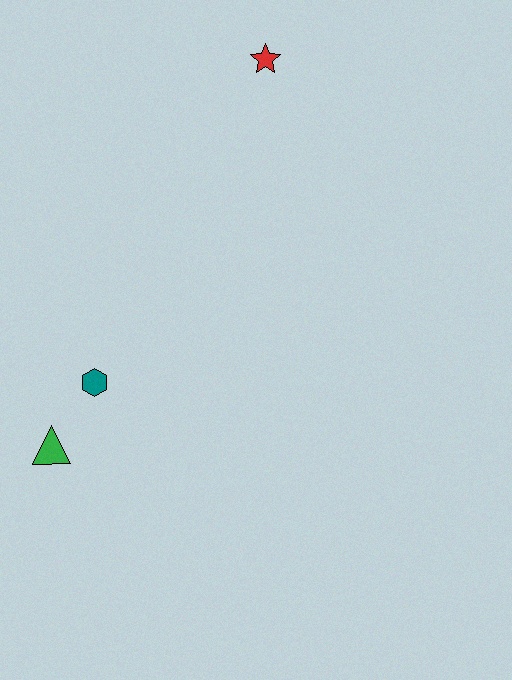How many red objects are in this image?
There is 1 red object.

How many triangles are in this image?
There is 1 triangle.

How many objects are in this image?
There are 3 objects.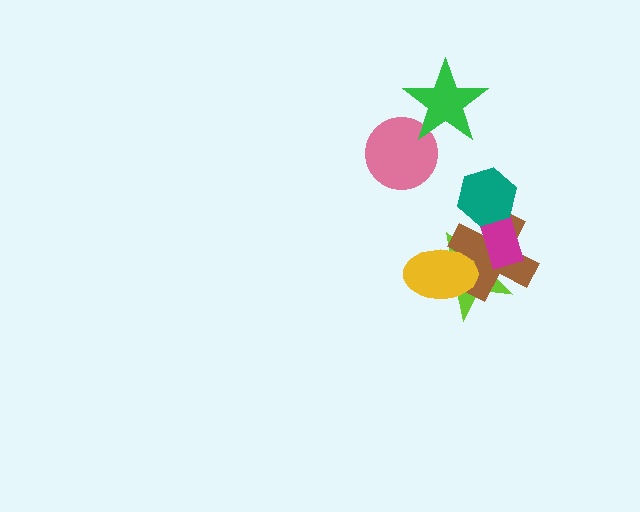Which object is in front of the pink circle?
The green star is in front of the pink circle.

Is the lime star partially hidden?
Yes, it is partially covered by another shape.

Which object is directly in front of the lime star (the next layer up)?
The brown cross is directly in front of the lime star.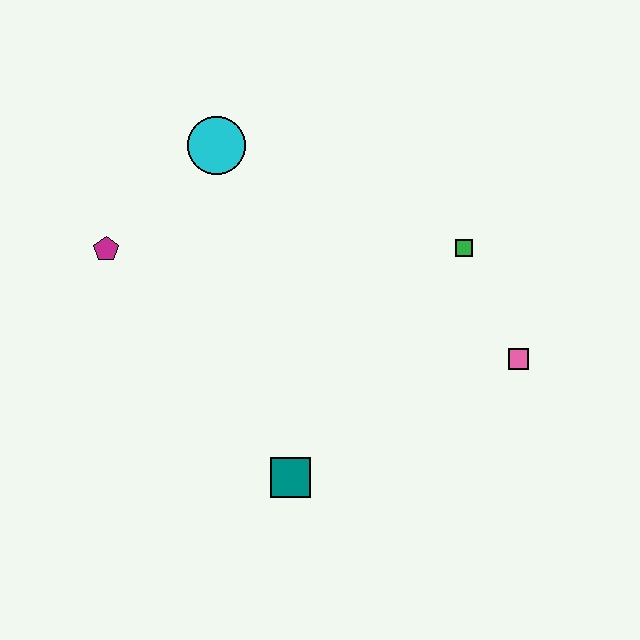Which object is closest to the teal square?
The pink square is closest to the teal square.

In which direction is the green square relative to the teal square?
The green square is above the teal square.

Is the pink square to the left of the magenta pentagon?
No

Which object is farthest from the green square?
The magenta pentagon is farthest from the green square.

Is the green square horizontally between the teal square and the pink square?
Yes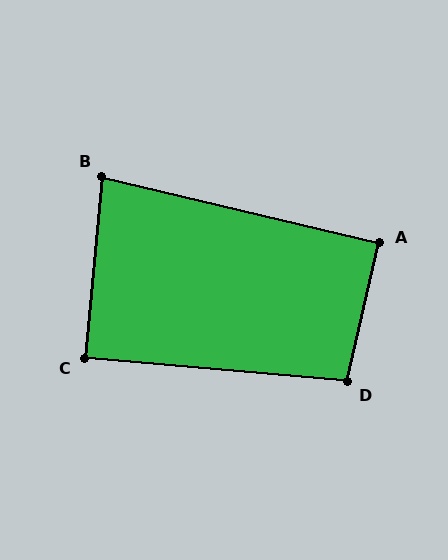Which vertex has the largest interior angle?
D, at approximately 98 degrees.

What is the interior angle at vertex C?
Approximately 90 degrees (approximately right).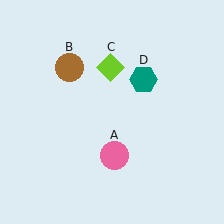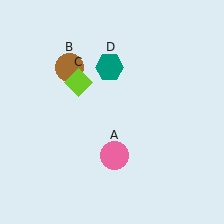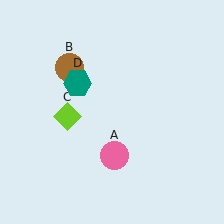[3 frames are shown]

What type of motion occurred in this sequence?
The lime diamond (object C), teal hexagon (object D) rotated counterclockwise around the center of the scene.